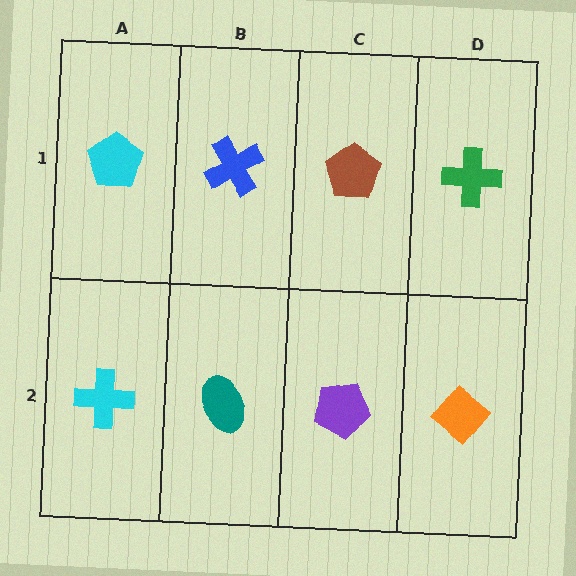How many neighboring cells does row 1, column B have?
3.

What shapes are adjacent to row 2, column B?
A blue cross (row 1, column B), a cyan cross (row 2, column A), a purple pentagon (row 2, column C).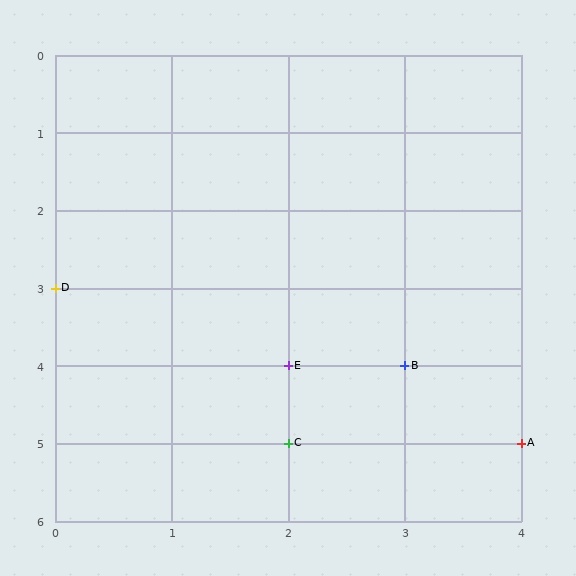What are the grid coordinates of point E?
Point E is at grid coordinates (2, 4).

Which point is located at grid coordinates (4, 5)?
Point A is at (4, 5).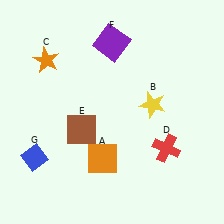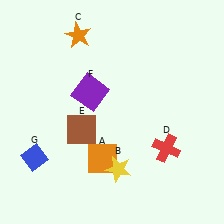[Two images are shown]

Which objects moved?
The objects that moved are: the yellow star (B), the orange star (C), the purple square (F).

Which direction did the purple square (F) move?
The purple square (F) moved down.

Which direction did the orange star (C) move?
The orange star (C) moved right.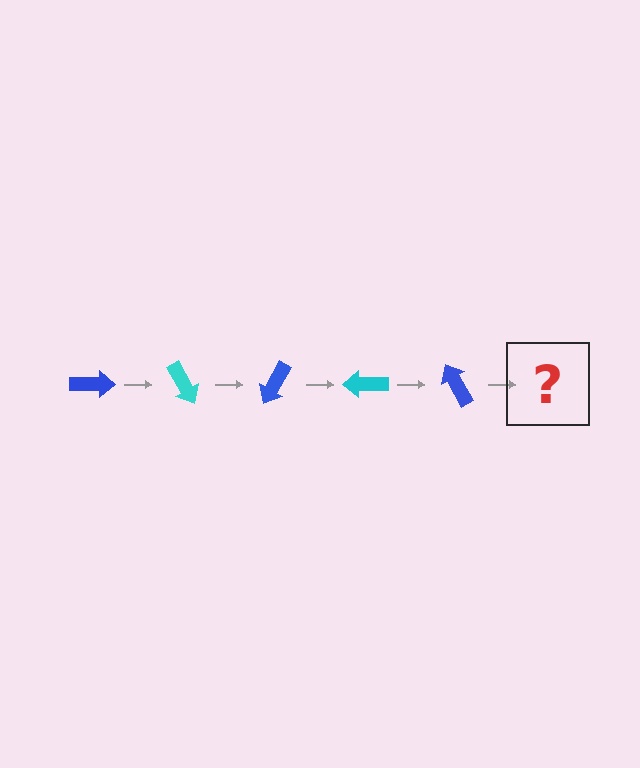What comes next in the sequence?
The next element should be a cyan arrow, rotated 300 degrees from the start.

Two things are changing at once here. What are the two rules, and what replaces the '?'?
The two rules are that it rotates 60 degrees each step and the color cycles through blue and cyan. The '?' should be a cyan arrow, rotated 300 degrees from the start.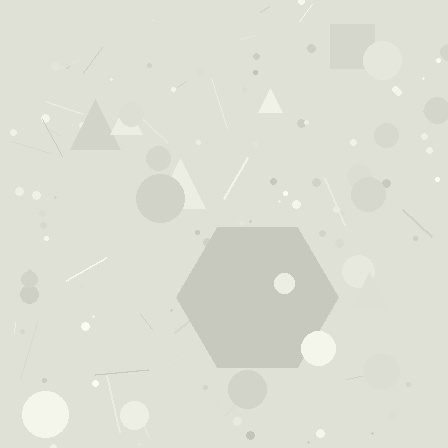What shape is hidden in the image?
A hexagon is hidden in the image.